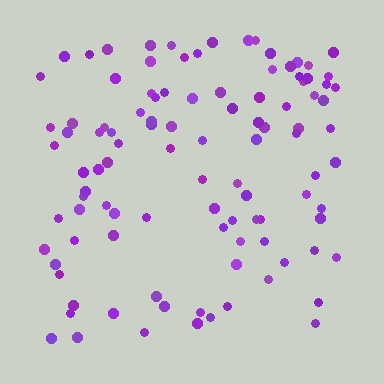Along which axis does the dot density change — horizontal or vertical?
Vertical.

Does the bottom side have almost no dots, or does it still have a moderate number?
Still a moderate number, just noticeably fewer than the top.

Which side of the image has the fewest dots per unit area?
The bottom.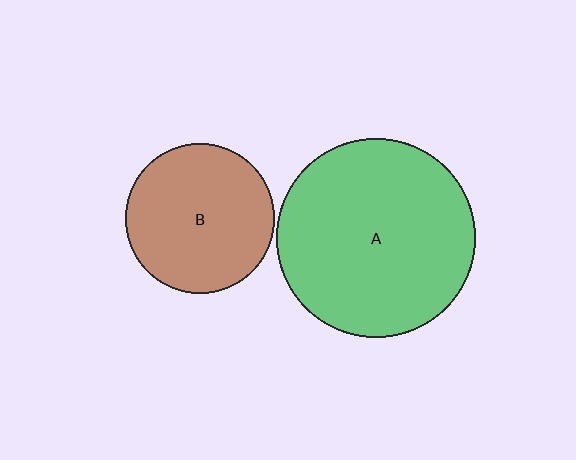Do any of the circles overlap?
No, none of the circles overlap.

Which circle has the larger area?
Circle A (green).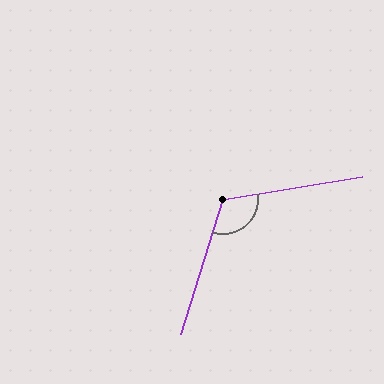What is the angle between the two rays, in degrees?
Approximately 117 degrees.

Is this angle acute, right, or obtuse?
It is obtuse.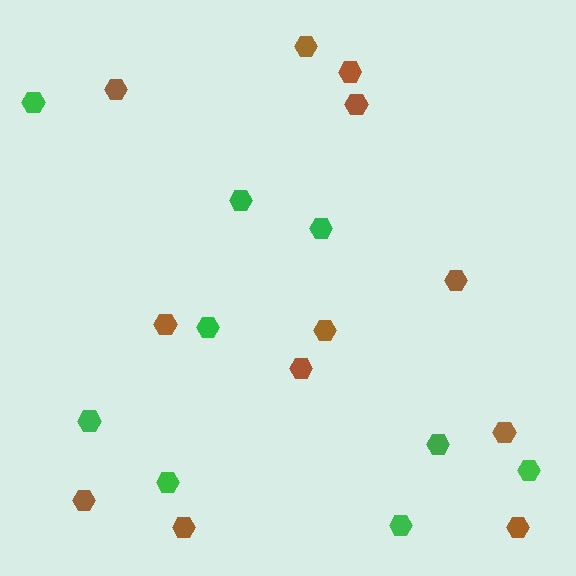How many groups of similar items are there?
There are 2 groups: one group of green hexagons (9) and one group of brown hexagons (12).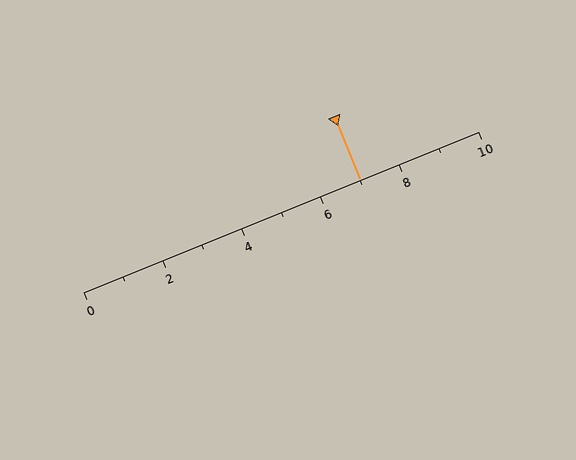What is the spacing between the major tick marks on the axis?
The major ticks are spaced 2 apart.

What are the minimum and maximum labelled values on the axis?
The axis runs from 0 to 10.